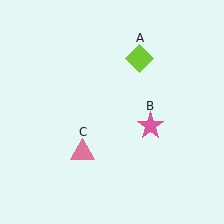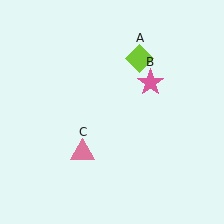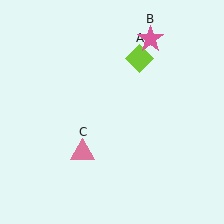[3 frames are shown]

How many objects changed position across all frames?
1 object changed position: pink star (object B).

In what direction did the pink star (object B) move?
The pink star (object B) moved up.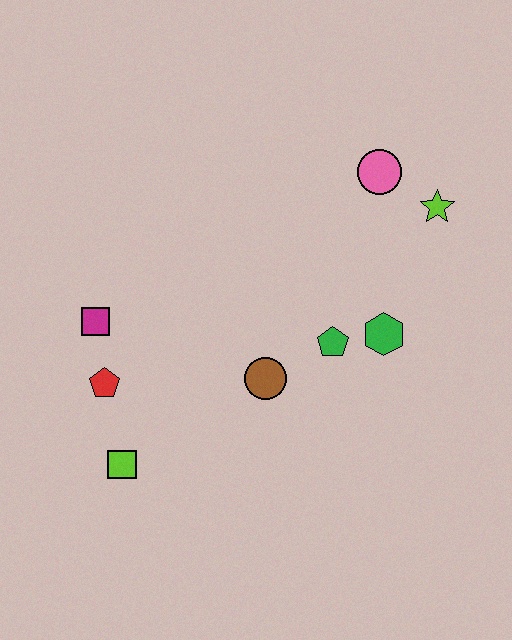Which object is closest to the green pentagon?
The green hexagon is closest to the green pentagon.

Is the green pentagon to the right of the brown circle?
Yes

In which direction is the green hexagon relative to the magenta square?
The green hexagon is to the right of the magenta square.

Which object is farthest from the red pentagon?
The lime star is farthest from the red pentagon.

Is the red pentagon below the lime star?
Yes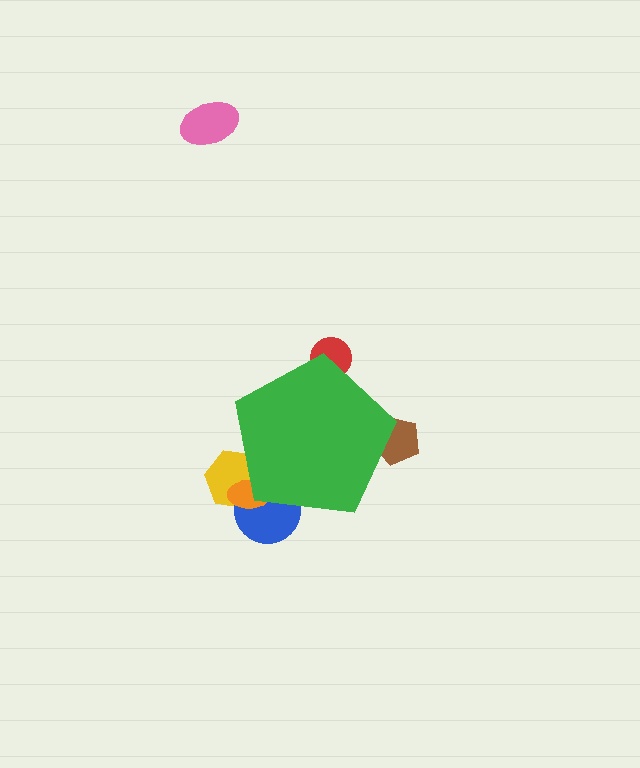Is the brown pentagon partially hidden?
Yes, the brown pentagon is partially hidden behind the green pentagon.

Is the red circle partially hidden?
Yes, the red circle is partially hidden behind the green pentagon.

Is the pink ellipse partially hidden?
No, the pink ellipse is fully visible.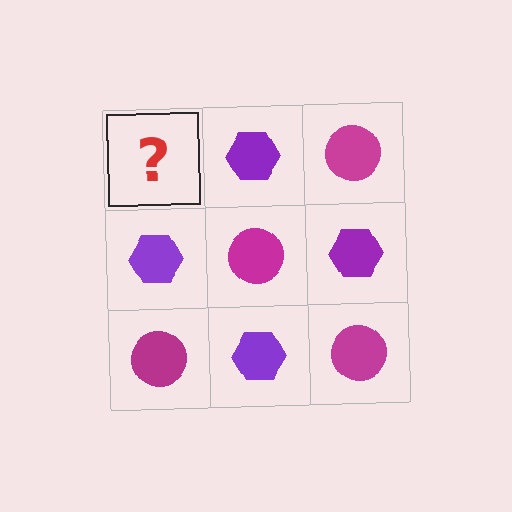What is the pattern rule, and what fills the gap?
The rule is that it alternates magenta circle and purple hexagon in a checkerboard pattern. The gap should be filled with a magenta circle.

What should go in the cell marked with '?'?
The missing cell should contain a magenta circle.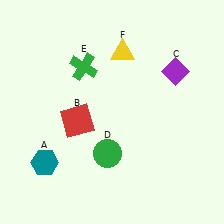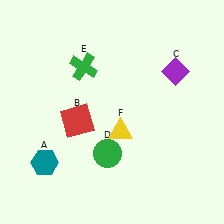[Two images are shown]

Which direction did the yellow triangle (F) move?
The yellow triangle (F) moved down.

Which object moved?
The yellow triangle (F) moved down.